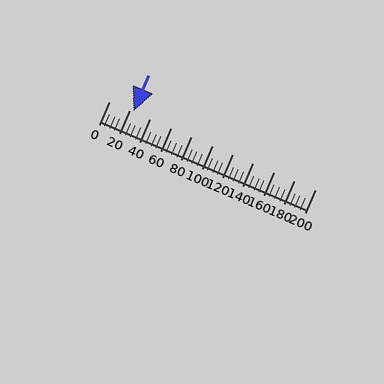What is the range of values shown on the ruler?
The ruler shows values from 0 to 200.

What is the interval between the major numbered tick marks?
The major tick marks are spaced 20 units apart.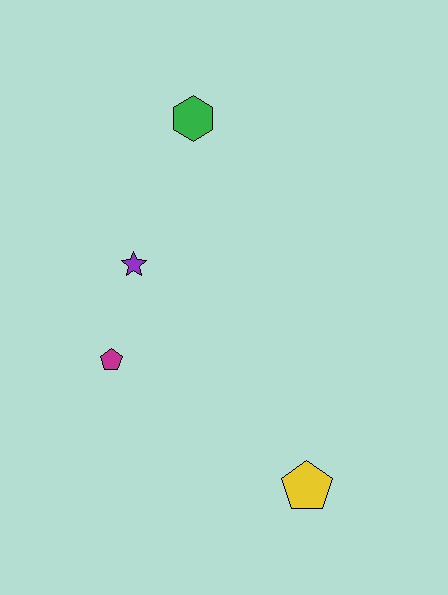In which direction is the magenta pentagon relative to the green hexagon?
The magenta pentagon is below the green hexagon.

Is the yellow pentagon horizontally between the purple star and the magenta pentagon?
No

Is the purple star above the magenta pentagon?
Yes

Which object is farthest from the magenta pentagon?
The green hexagon is farthest from the magenta pentagon.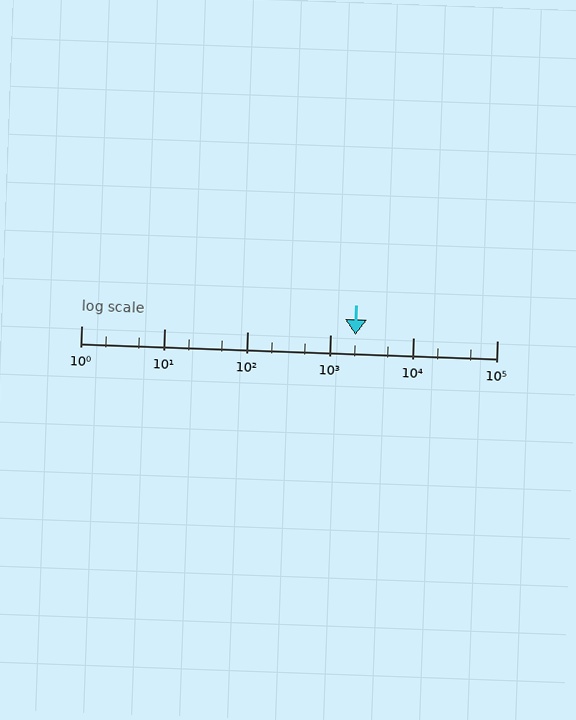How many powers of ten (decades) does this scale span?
The scale spans 5 decades, from 1 to 100000.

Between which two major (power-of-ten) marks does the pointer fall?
The pointer is between 1000 and 10000.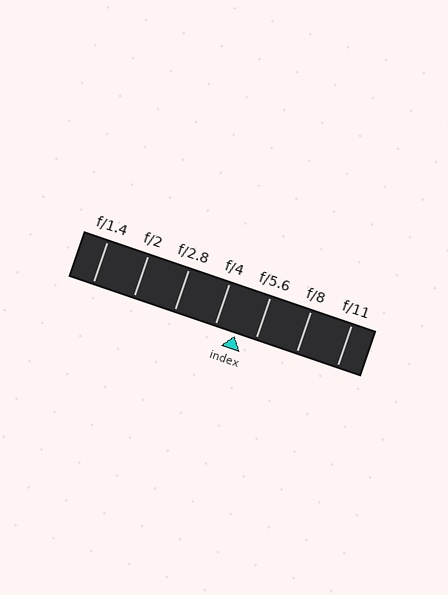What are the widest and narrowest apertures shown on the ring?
The widest aperture shown is f/1.4 and the narrowest is f/11.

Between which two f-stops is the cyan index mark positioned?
The index mark is between f/4 and f/5.6.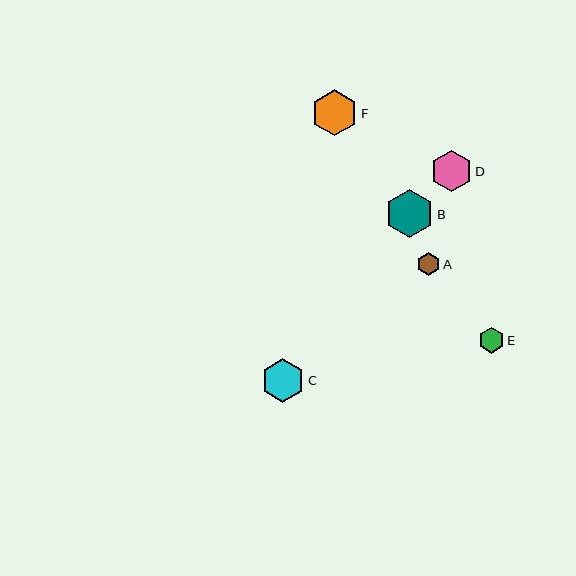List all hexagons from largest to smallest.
From largest to smallest: B, F, C, D, E, A.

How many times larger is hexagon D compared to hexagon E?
Hexagon D is approximately 1.6 times the size of hexagon E.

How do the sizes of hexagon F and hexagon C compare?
Hexagon F and hexagon C are approximately the same size.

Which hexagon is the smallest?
Hexagon A is the smallest with a size of approximately 23 pixels.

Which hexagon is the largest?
Hexagon B is the largest with a size of approximately 49 pixels.